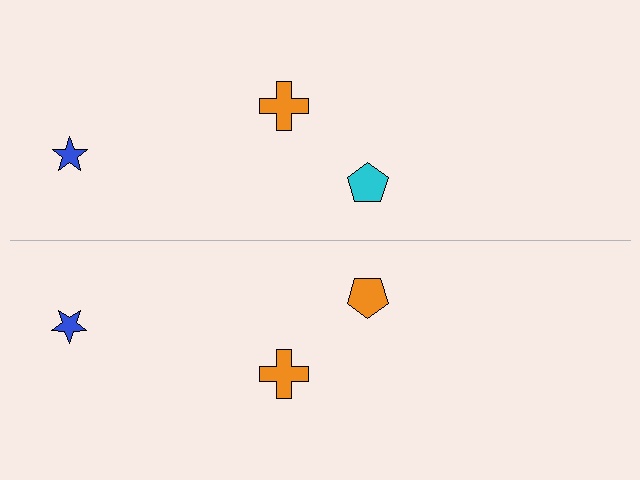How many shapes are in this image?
There are 6 shapes in this image.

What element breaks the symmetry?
The orange pentagon on the bottom side breaks the symmetry — its mirror counterpart is cyan.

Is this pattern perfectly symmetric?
No, the pattern is not perfectly symmetric. The orange pentagon on the bottom side breaks the symmetry — its mirror counterpart is cyan.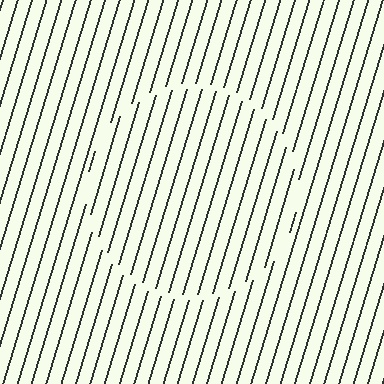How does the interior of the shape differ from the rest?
The interior of the shape contains the same grating, shifted by half a period — the contour is defined by the phase discontinuity where line-ends from the inner and outer gratings abut.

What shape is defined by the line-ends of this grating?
An illusory circle. The interior of the shape contains the same grating, shifted by half a period — the contour is defined by the phase discontinuity where line-ends from the inner and outer gratings abut.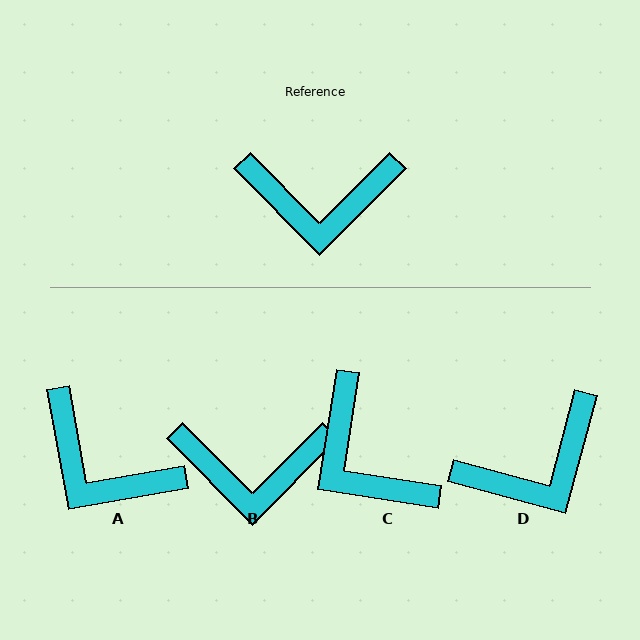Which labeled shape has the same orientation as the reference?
B.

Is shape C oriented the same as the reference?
No, it is off by about 54 degrees.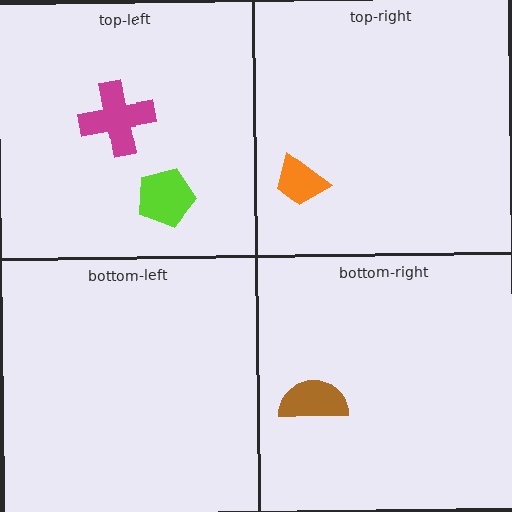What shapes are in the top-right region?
The orange trapezoid.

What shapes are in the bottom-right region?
The brown semicircle.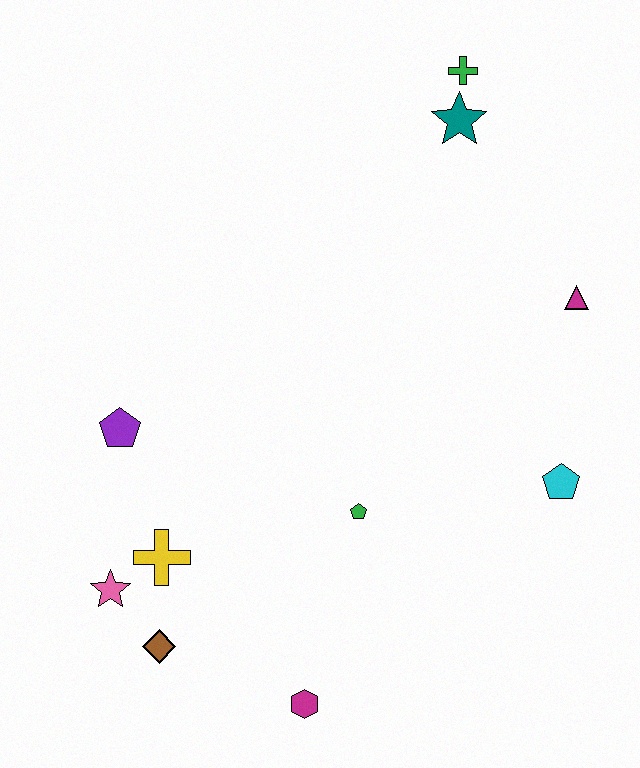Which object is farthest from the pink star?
The green cross is farthest from the pink star.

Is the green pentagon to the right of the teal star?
No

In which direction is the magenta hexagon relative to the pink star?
The magenta hexagon is to the right of the pink star.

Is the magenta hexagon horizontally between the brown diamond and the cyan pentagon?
Yes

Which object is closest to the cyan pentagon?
The magenta triangle is closest to the cyan pentagon.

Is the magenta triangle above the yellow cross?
Yes